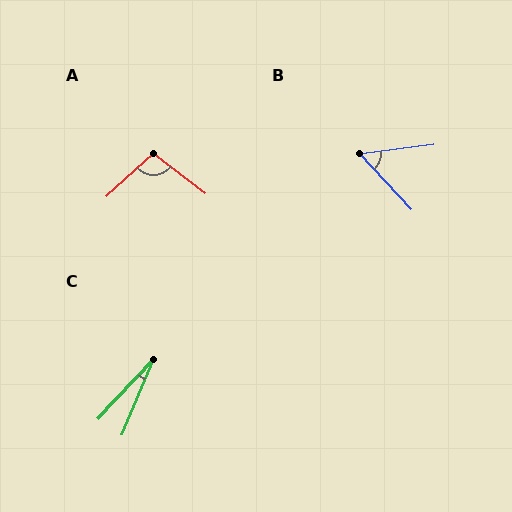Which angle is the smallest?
C, at approximately 20 degrees.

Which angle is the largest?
A, at approximately 99 degrees.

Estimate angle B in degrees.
Approximately 55 degrees.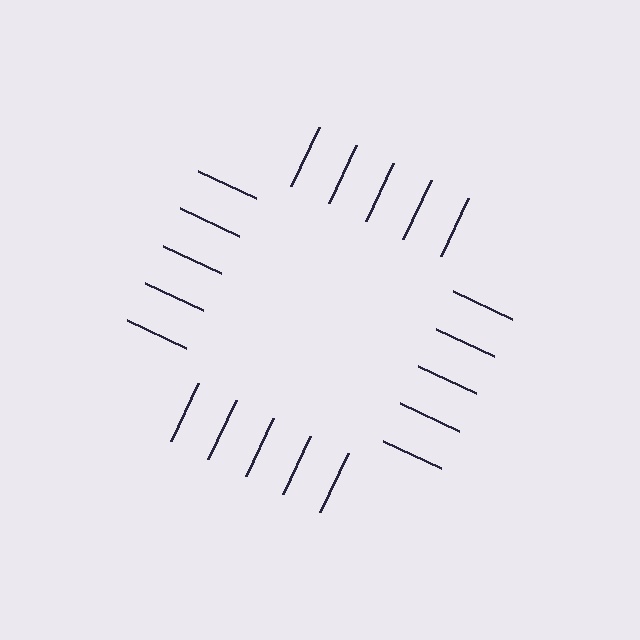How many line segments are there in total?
20 — 5 along each of the 4 edges.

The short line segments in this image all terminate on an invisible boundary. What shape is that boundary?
An illusory square — the line segments terminate on its edges but no continuous stroke is drawn.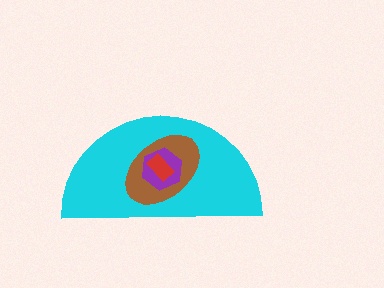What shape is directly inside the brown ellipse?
The purple hexagon.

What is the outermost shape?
The cyan semicircle.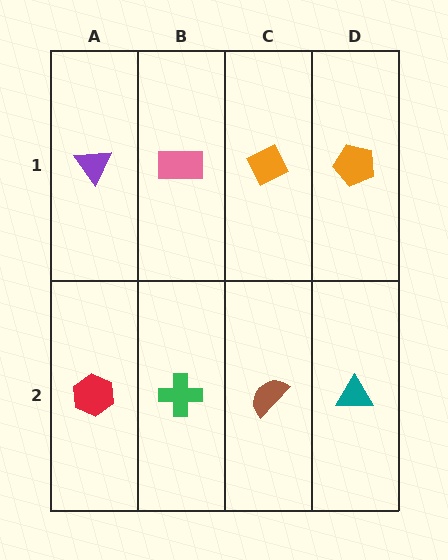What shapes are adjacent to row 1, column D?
A teal triangle (row 2, column D), an orange diamond (row 1, column C).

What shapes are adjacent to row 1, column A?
A red hexagon (row 2, column A), a pink rectangle (row 1, column B).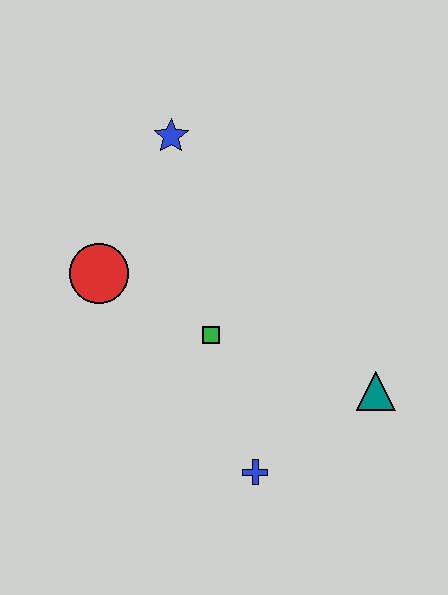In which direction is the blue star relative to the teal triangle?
The blue star is above the teal triangle.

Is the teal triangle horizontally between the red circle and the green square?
No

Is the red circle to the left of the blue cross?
Yes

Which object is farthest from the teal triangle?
The blue star is farthest from the teal triangle.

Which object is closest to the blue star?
The red circle is closest to the blue star.